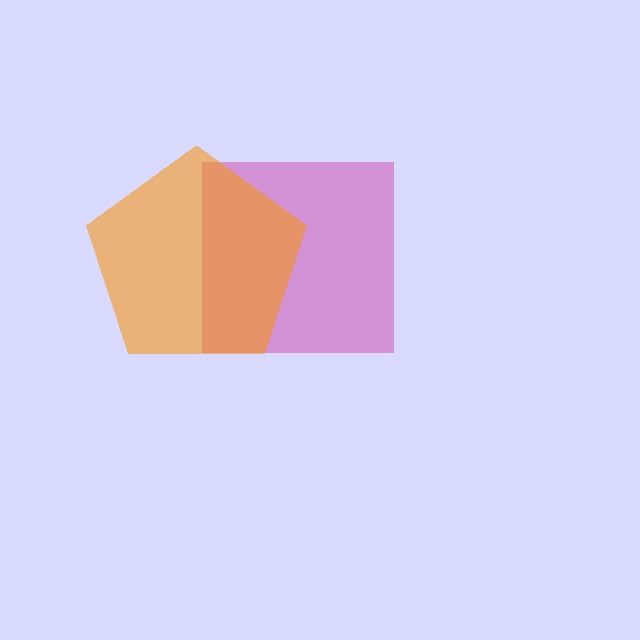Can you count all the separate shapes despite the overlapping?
Yes, there are 2 separate shapes.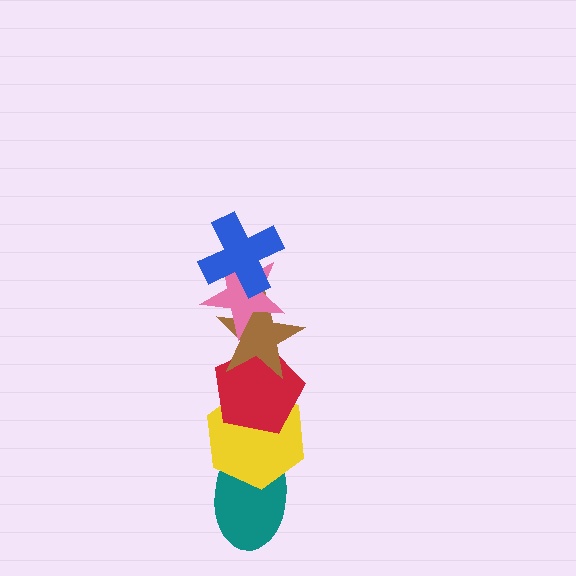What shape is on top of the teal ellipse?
The yellow hexagon is on top of the teal ellipse.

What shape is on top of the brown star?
The pink star is on top of the brown star.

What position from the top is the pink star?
The pink star is 2nd from the top.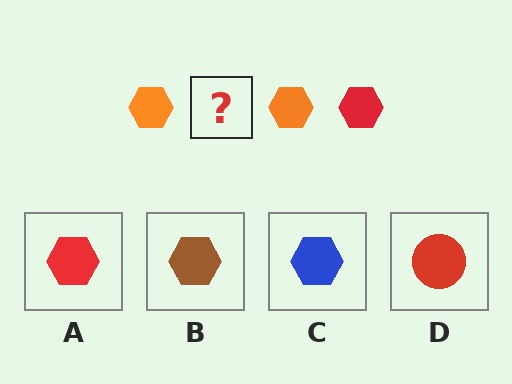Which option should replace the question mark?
Option A.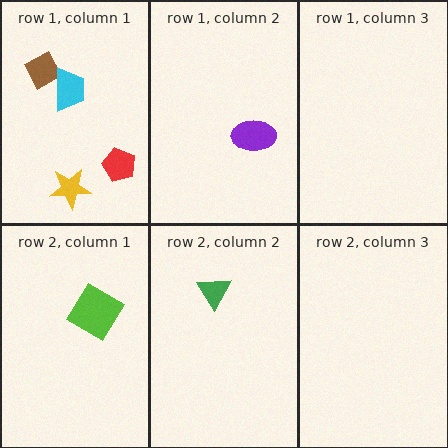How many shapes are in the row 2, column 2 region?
1.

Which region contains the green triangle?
The row 2, column 2 region.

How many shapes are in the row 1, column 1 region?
4.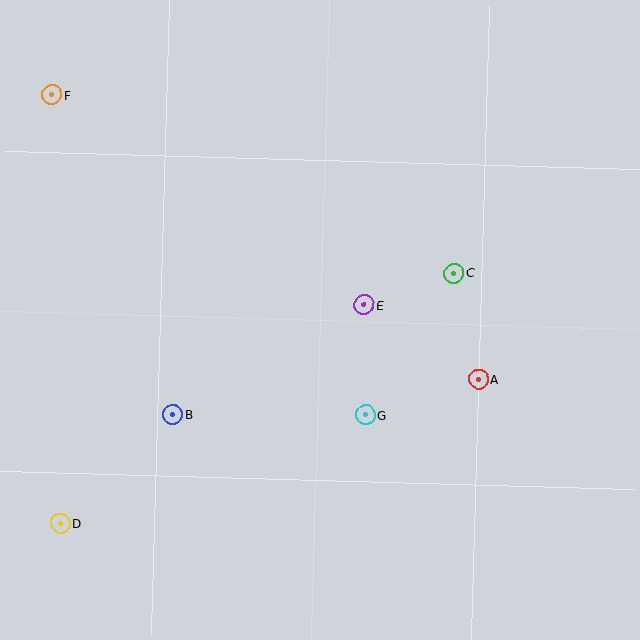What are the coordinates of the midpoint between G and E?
The midpoint between G and E is at (365, 360).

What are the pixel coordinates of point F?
Point F is at (52, 95).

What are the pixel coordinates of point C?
Point C is at (454, 273).